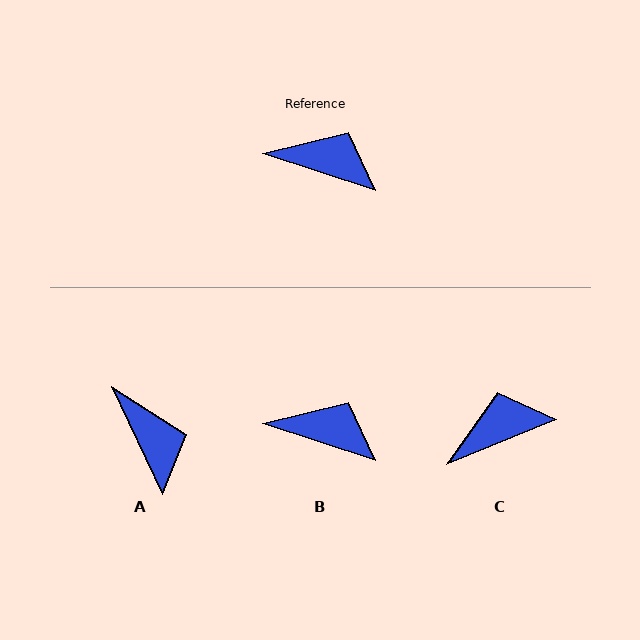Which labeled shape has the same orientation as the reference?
B.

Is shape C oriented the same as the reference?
No, it is off by about 41 degrees.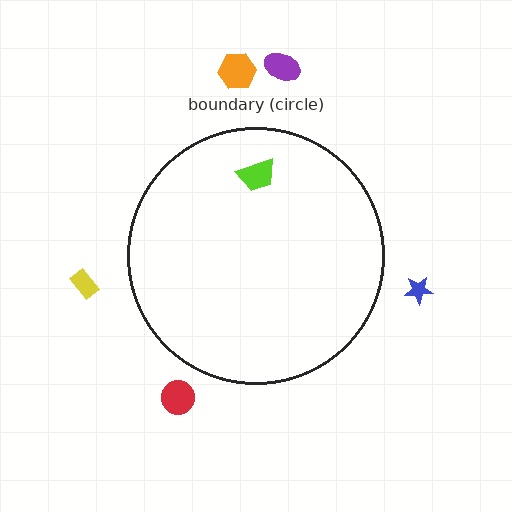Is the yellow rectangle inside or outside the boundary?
Outside.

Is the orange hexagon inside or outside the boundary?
Outside.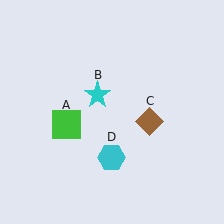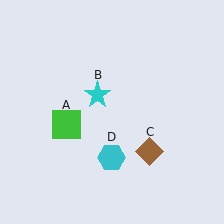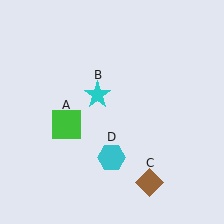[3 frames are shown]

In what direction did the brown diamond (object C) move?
The brown diamond (object C) moved down.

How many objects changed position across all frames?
1 object changed position: brown diamond (object C).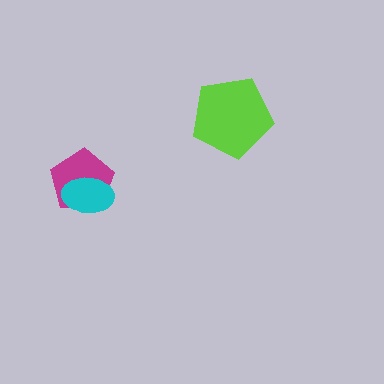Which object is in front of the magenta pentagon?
The cyan ellipse is in front of the magenta pentagon.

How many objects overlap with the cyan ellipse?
1 object overlaps with the cyan ellipse.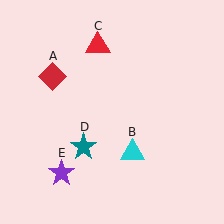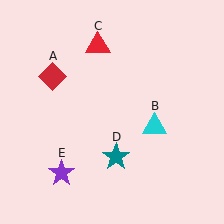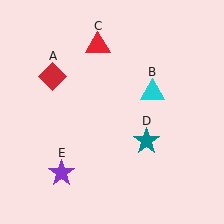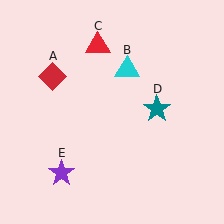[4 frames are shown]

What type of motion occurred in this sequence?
The cyan triangle (object B), teal star (object D) rotated counterclockwise around the center of the scene.